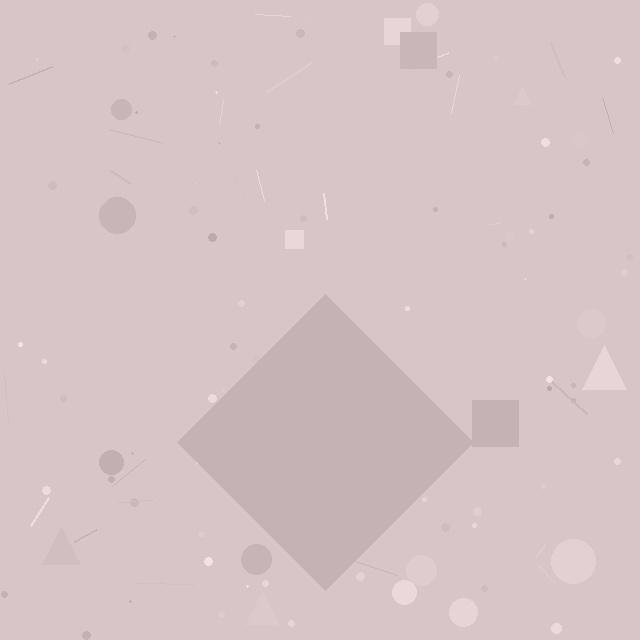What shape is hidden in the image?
A diamond is hidden in the image.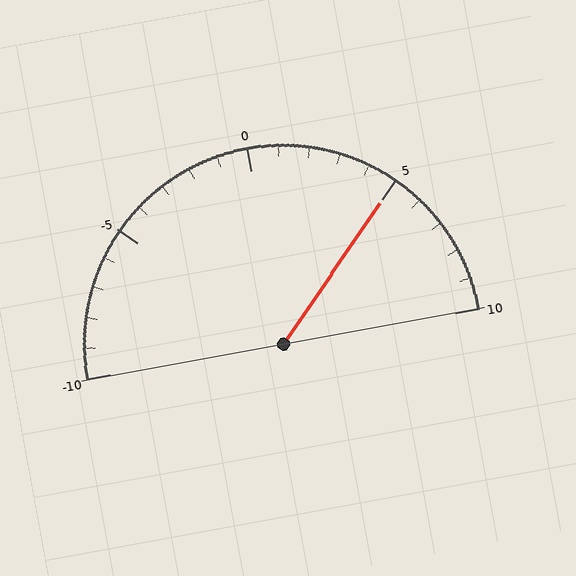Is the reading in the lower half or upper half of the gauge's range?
The reading is in the upper half of the range (-10 to 10).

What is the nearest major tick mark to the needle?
The nearest major tick mark is 5.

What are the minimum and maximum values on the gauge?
The gauge ranges from -10 to 10.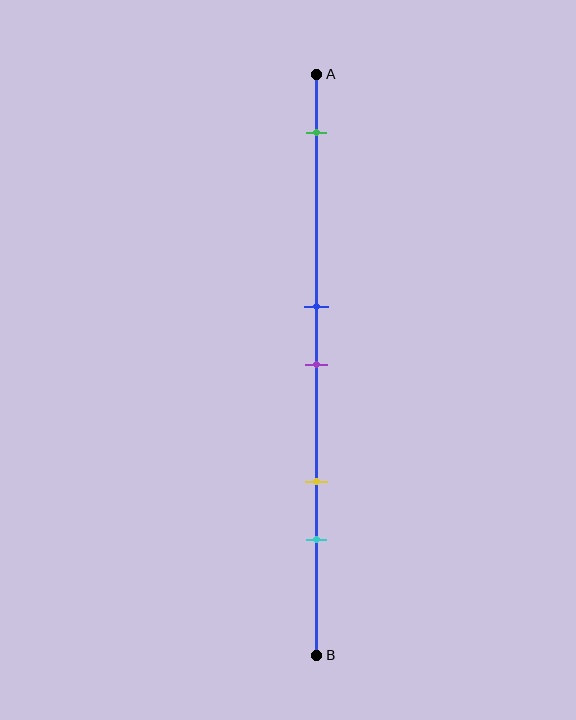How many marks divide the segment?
There are 5 marks dividing the segment.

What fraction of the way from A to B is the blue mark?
The blue mark is approximately 40% (0.4) of the way from A to B.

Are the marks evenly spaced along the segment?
No, the marks are not evenly spaced.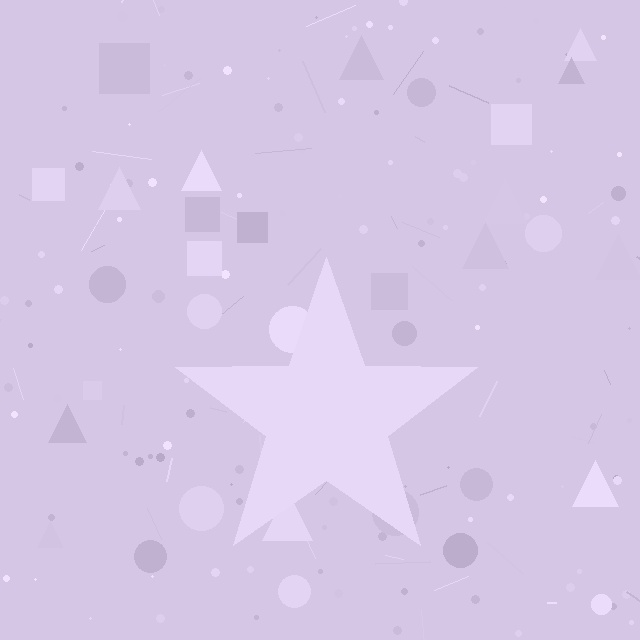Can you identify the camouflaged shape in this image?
The camouflaged shape is a star.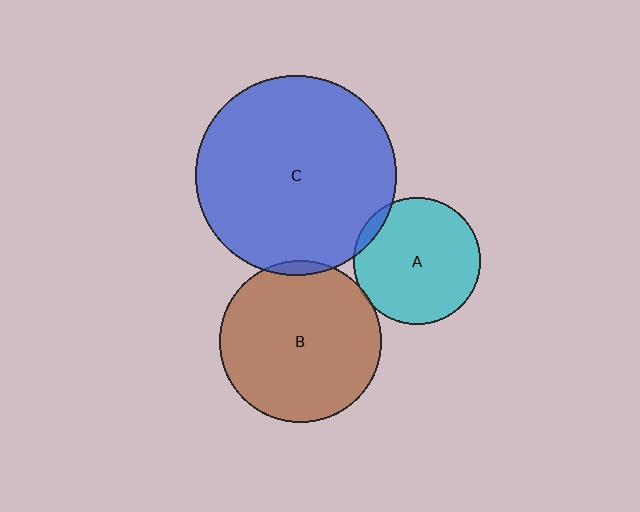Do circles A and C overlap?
Yes.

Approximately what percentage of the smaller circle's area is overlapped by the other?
Approximately 5%.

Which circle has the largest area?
Circle C (blue).